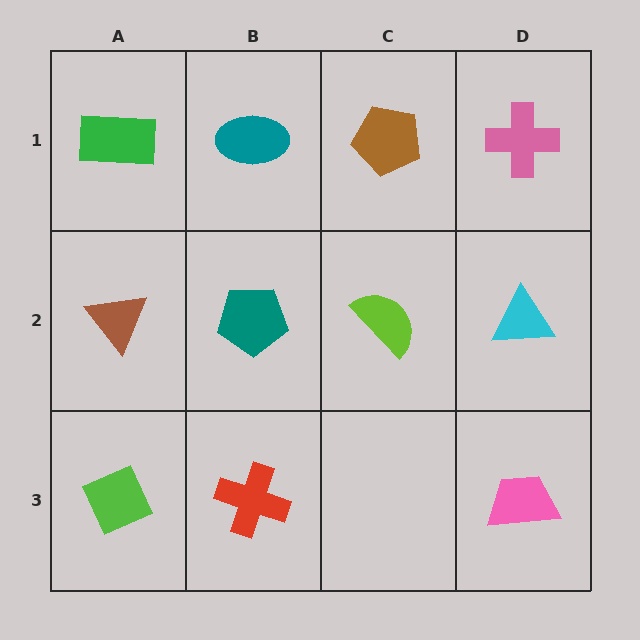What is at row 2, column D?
A cyan triangle.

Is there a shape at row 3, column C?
No, that cell is empty.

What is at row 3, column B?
A red cross.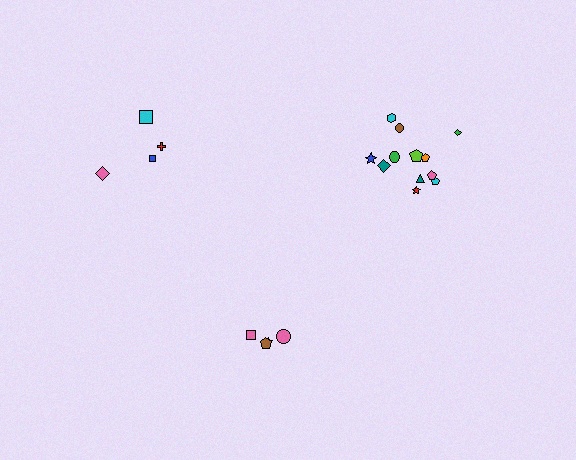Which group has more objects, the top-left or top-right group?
The top-right group.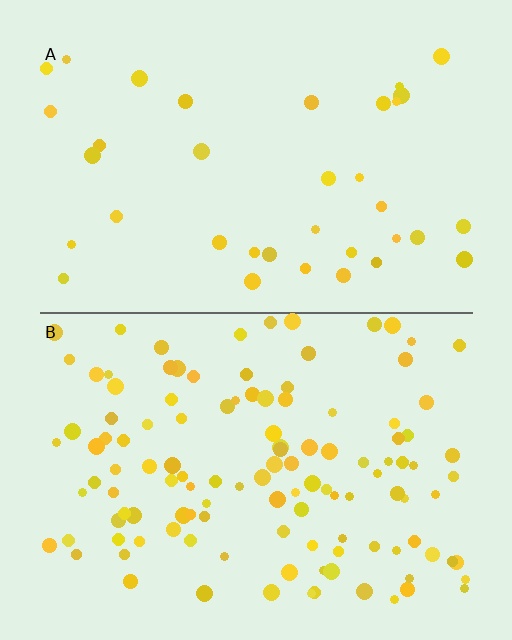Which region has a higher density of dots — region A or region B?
B (the bottom).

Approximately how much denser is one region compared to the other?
Approximately 3.3× — region B over region A.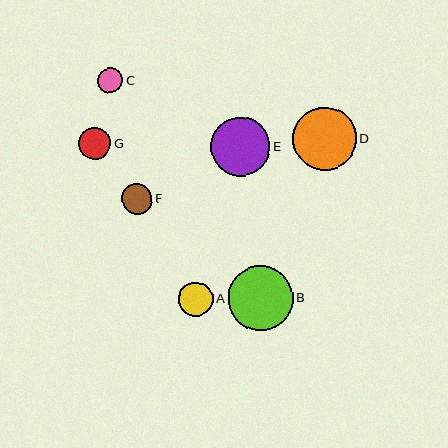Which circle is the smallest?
Circle C is the smallest with a size of approximately 25 pixels.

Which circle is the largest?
Circle B is the largest with a size of approximately 64 pixels.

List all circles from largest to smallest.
From largest to smallest: B, D, E, A, G, F, C.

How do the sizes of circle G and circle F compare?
Circle G and circle F are approximately the same size.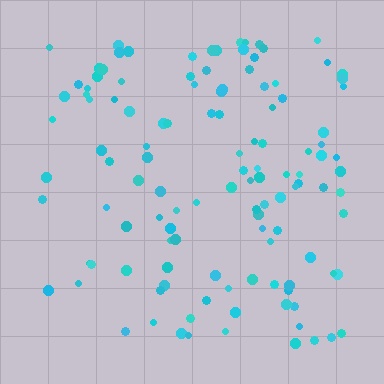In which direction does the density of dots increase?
From left to right, with the right side densest.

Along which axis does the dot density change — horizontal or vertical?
Horizontal.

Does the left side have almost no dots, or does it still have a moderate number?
Still a moderate number, just noticeably fewer than the right.